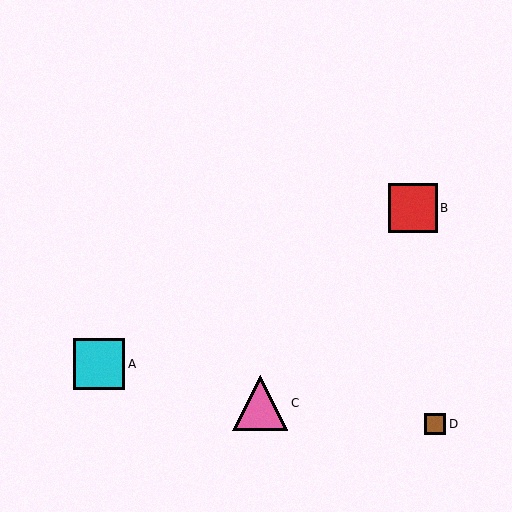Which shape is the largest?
The pink triangle (labeled C) is the largest.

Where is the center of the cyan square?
The center of the cyan square is at (99, 364).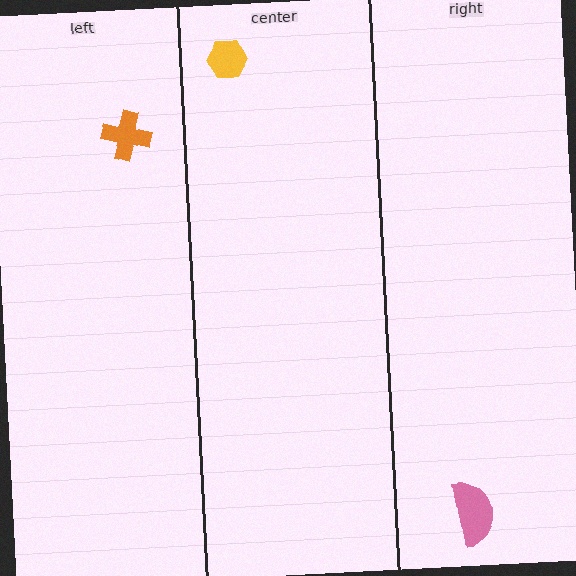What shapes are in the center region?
The yellow hexagon.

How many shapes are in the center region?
1.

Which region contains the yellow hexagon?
The center region.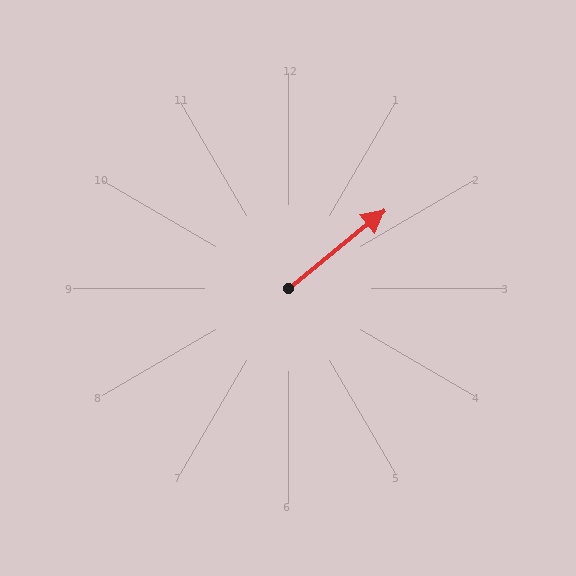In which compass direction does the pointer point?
Northeast.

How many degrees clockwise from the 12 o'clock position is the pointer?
Approximately 51 degrees.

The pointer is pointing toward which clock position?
Roughly 2 o'clock.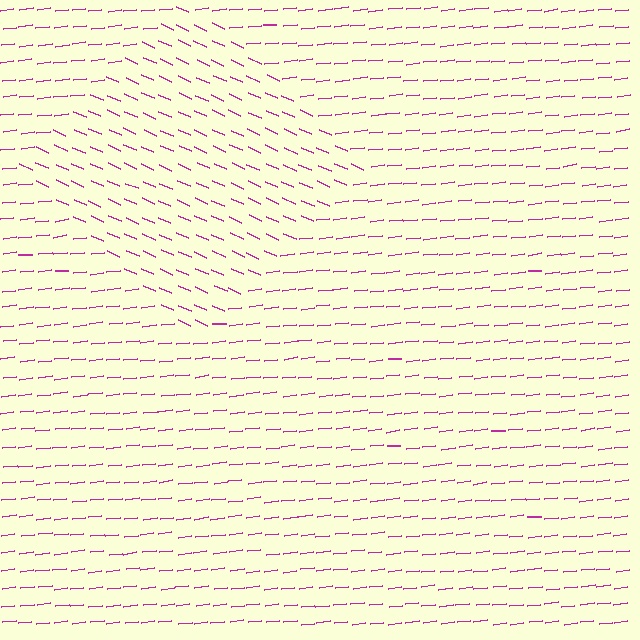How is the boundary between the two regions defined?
The boundary is defined purely by a change in line orientation (approximately 30 degrees difference). All lines are the same color and thickness.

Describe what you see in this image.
The image is filled with small magenta line segments. A diamond region in the image has lines oriented differently from the surrounding lines, creating a visible texture boundary.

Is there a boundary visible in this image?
Yes, there is a texture boundary formed by a change in line orientation.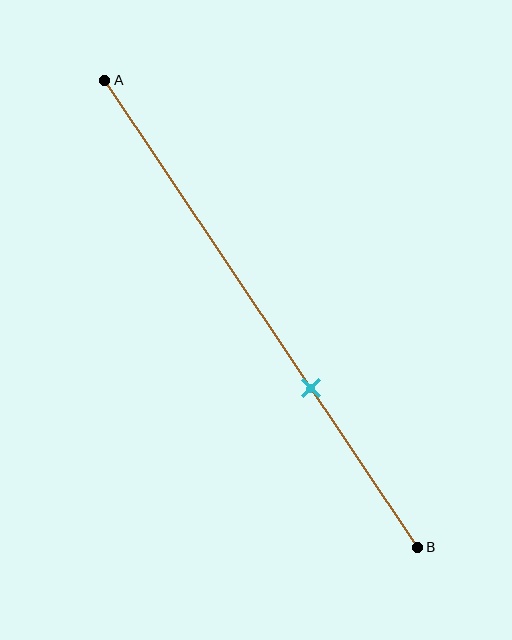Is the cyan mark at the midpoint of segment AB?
No, the mark is at about 65% from A, not at the 50% midpoint.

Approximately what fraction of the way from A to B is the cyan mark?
The cyan mark is approximately 65% of the way from A to B.